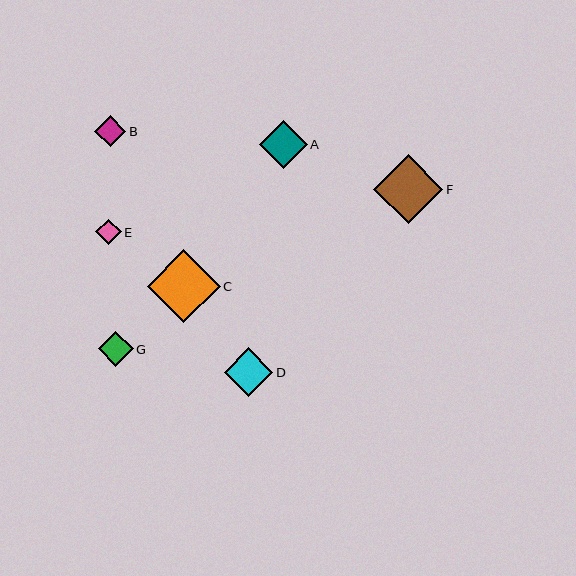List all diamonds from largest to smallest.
From largest to smallest: C, F, D, A, G, B, E.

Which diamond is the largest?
Diamond C is the largest with a size of approximately 73 pixels.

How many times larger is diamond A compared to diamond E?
Diamond A is approximately 1.9 times the size of diamond E.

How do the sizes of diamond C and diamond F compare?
Diamond C and diamond F are approximately the same size.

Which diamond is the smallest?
Diamond E is the smallest with a size of approximately 25 pixels.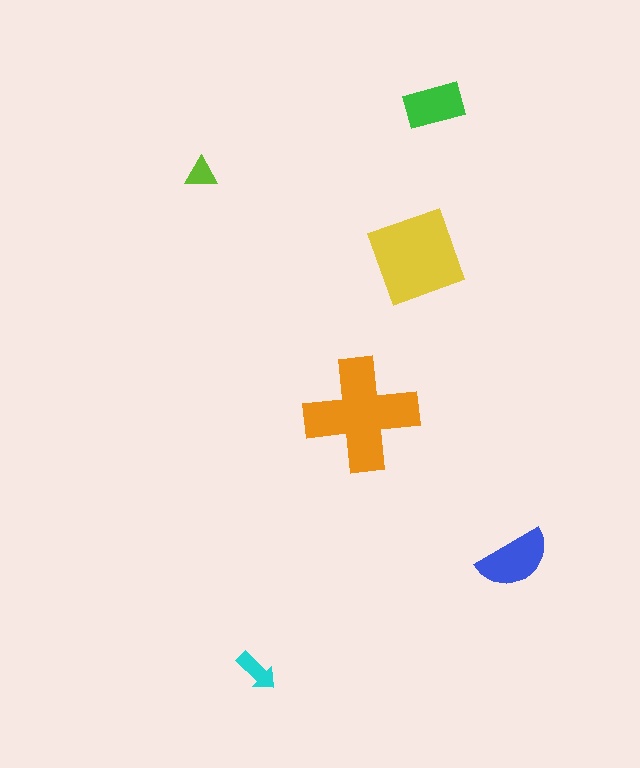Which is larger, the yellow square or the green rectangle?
The yellow square.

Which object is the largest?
The orange cross.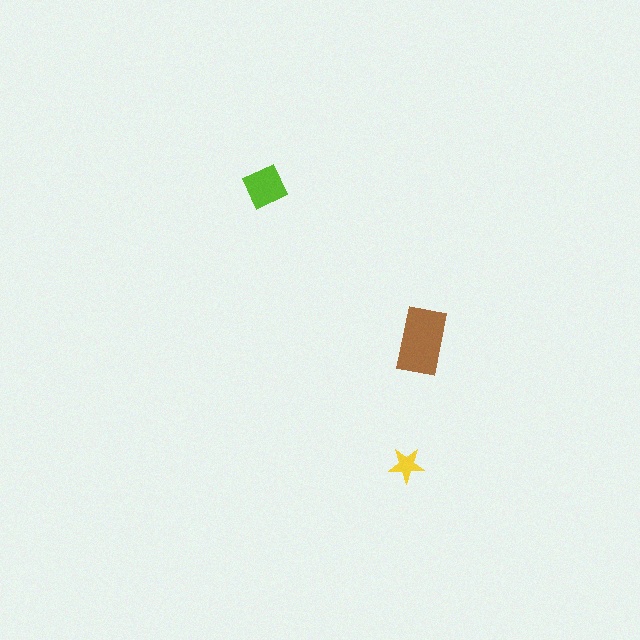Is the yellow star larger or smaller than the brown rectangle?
Smaller.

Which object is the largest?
The brown rectangle.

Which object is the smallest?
The yellow star.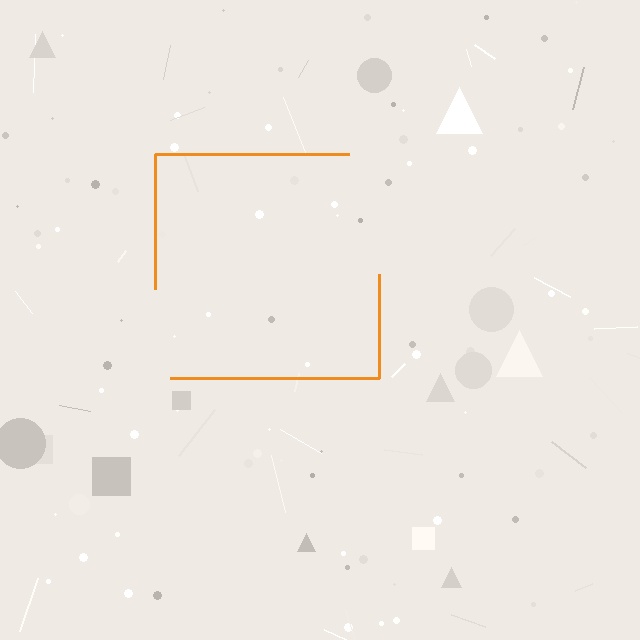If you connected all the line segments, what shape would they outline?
They would outline a square.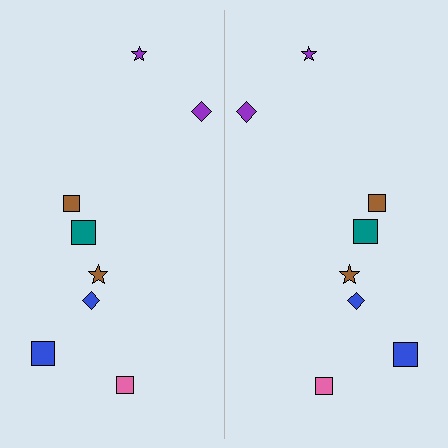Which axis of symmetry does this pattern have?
The pattern has a vertical axis of symmetry running through the center of the image.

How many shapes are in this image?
There are 16 shapes in this image.